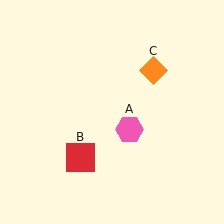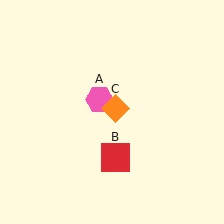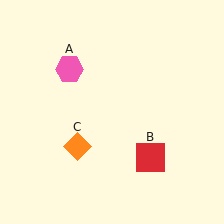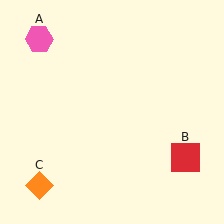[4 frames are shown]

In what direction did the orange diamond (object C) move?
The orange diamond (object C) moved down and to the left.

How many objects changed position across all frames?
3 objects changed position: pink hexagon (object A), red square (object B), orange diamond (object C).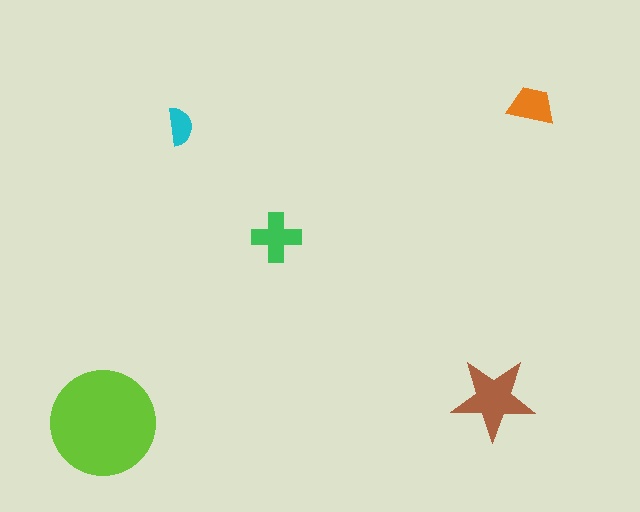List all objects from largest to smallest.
The lime circle, the brown star, the green cross, the orange trapezoid, the cyan semicircle.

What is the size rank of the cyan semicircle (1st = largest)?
5th.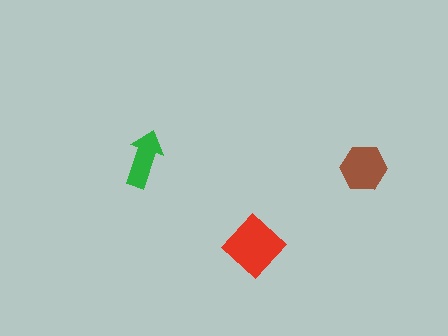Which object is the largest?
The red diamond.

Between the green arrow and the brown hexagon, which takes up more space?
The brown hexagon.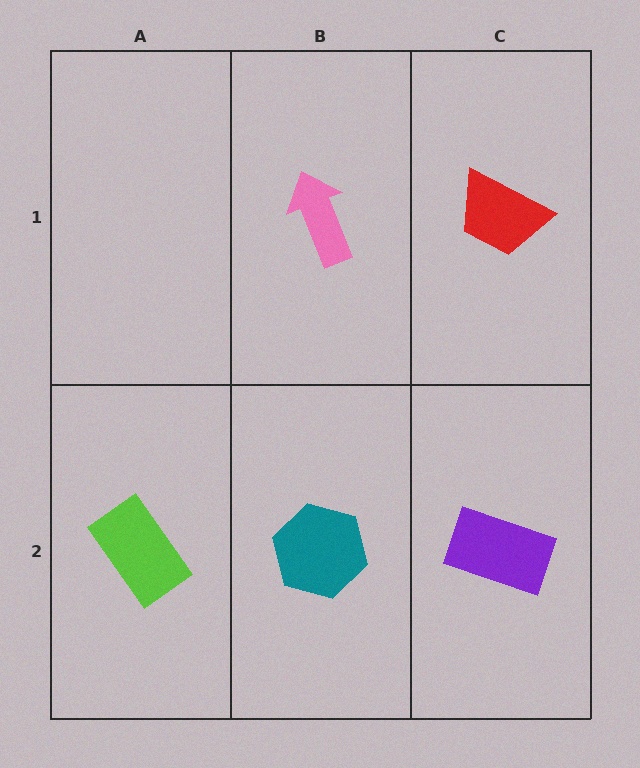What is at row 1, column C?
A red trapezoid.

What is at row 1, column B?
A pink arrow.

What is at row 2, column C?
A purple rectangle.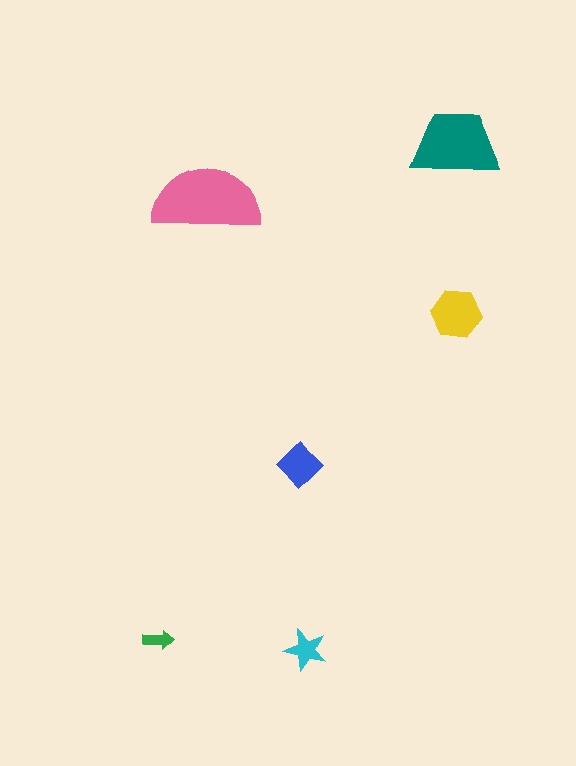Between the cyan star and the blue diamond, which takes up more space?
The blue diamond.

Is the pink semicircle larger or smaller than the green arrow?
Larger.